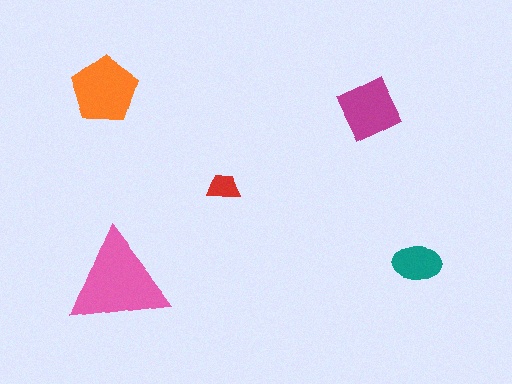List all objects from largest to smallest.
The pink triangle, the orange pentagon, the magenta diamond, the teal ellipse, the red trapezoid.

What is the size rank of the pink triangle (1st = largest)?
1st.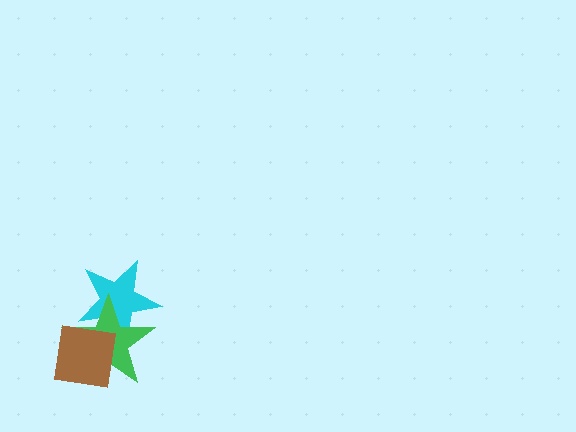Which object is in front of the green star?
The brown square is in front of the green star.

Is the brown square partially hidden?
No, no other shape covers it.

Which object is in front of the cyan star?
The green star is in front of the cyan star.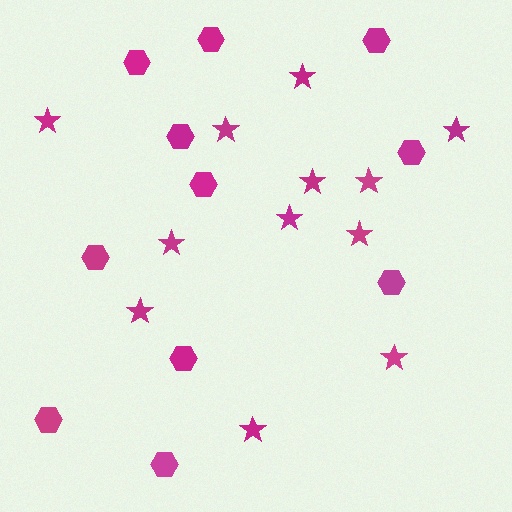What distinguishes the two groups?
There are 2 groups: one group of hexagons (11) and one group of stars (12).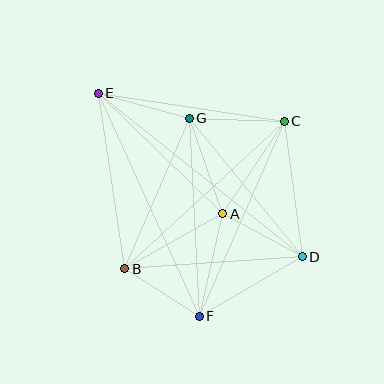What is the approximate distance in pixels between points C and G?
The distance between C and G is approximately 95 pixels.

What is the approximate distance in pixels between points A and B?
The distance between A and B is approximately 112 pixels.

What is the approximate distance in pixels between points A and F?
The distance between A and F is approximately 105 pixels.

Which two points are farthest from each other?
Points D and E are farthest from each other.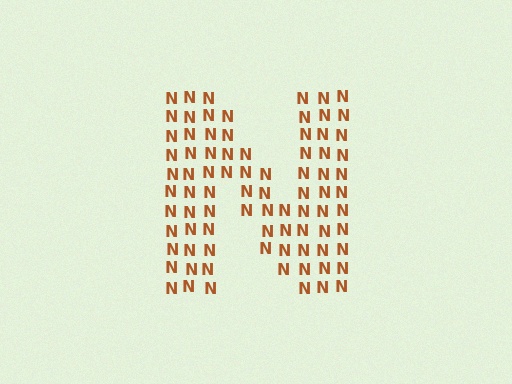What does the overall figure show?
The overall figure shows the letter N.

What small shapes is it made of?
It is made of small letter N's.